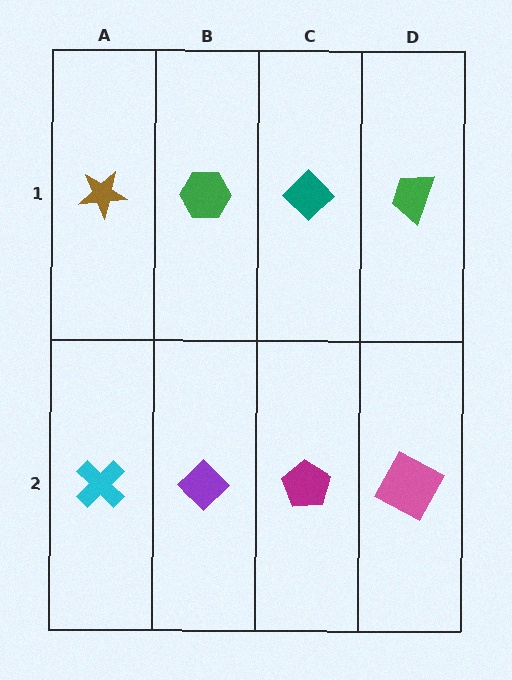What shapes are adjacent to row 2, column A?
A brown star (row 1, column A), a purple diamond (row 2, column B).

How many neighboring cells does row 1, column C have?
3.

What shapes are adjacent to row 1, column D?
A pink square (row 2, column D), a teal diamond (row 1, column C).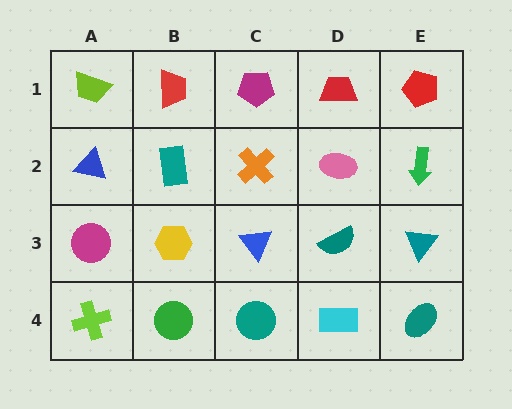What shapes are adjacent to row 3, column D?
A pink ellipse (row 2, column D), a cyan rectangle (row 4, column D), a blue triangle (row 3, column C), a teal triangle (row 3, column E).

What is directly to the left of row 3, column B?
A magenta circle.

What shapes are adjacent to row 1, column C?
An orange cross (row 2, column C), a red trapezoid (row 1, column B), a red trapezoid (row 1, column D).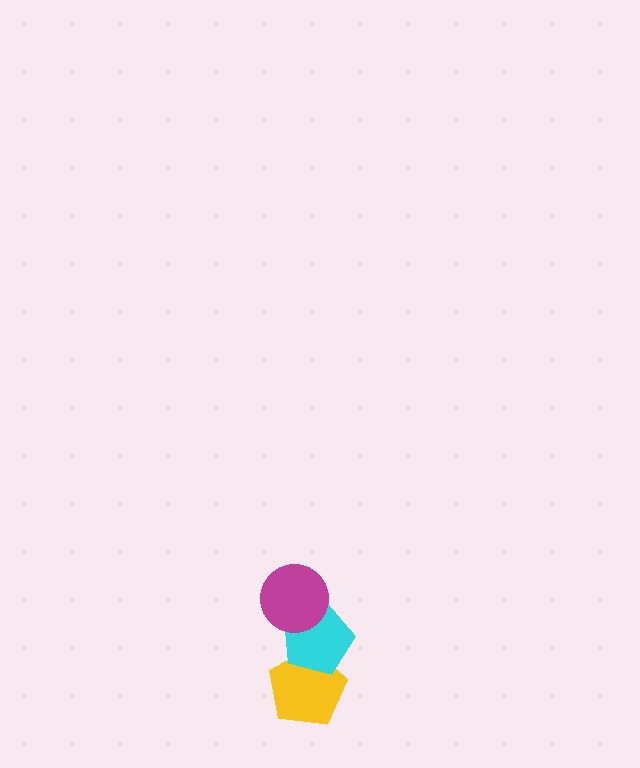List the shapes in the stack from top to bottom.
From top to bottom: the magenta circle, the cyan pentagon, the yellow pentagon.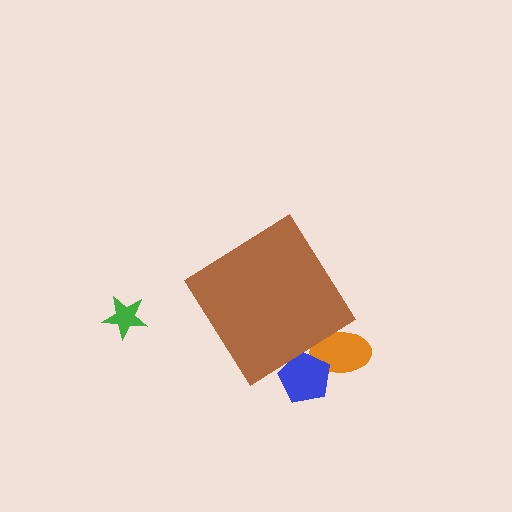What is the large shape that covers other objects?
A brown diamond.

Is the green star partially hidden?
No, the green star is fully visible.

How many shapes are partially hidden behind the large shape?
2 shapes are partially hidden.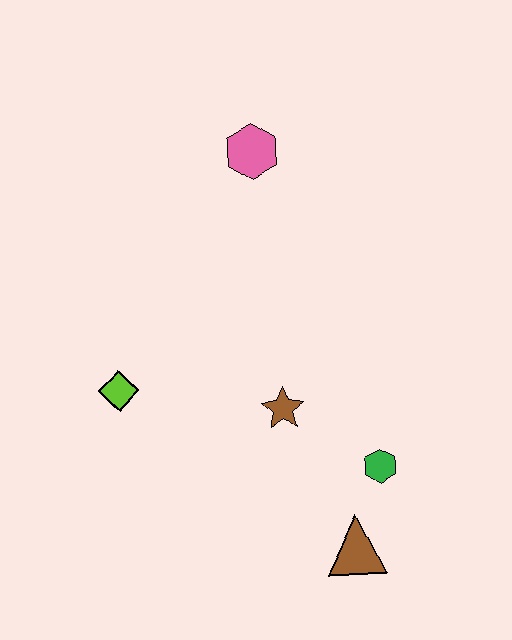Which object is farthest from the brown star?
The pink hexagon is farthest from the brown star.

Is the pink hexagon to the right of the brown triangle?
No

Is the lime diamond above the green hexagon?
Yes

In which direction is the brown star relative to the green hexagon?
The brown star is to the left of the green hexagon.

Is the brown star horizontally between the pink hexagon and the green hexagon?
Yes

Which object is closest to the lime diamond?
The brown star is closest to the lime diamond.